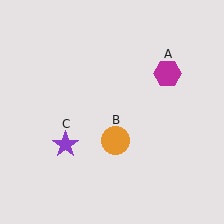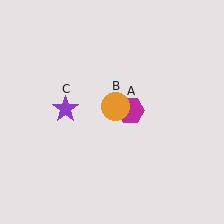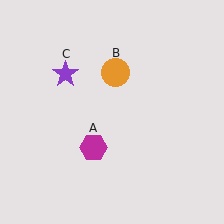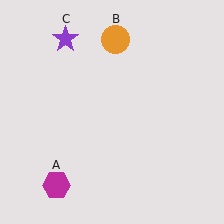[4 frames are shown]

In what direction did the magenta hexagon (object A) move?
The magenta hexagon (object A) moved down and to the left.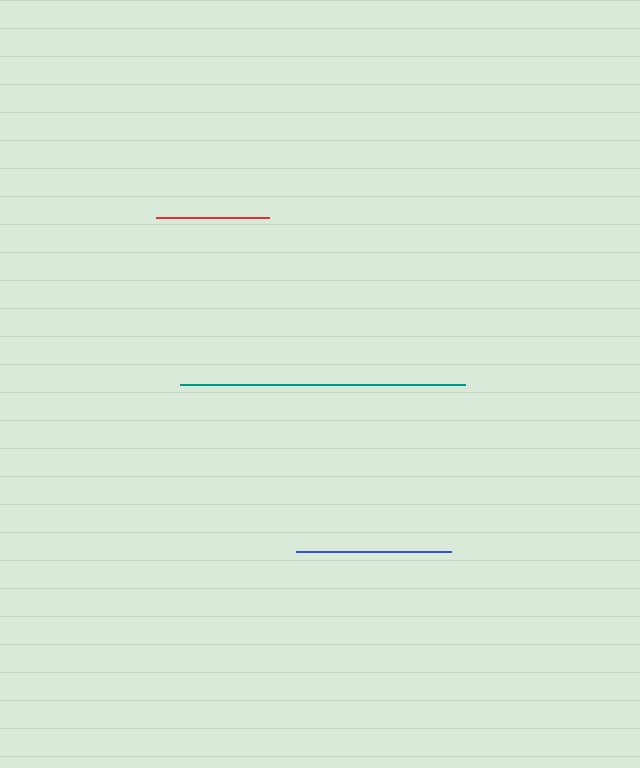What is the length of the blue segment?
The blue segment is approximately 155 pixels long.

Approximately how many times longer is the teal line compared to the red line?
The teal line is approximately 2.5 times the length of the red line.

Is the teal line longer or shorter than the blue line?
The teal line is longer than the blue line.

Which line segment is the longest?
The teal line is the longest at approximately 285 pixels.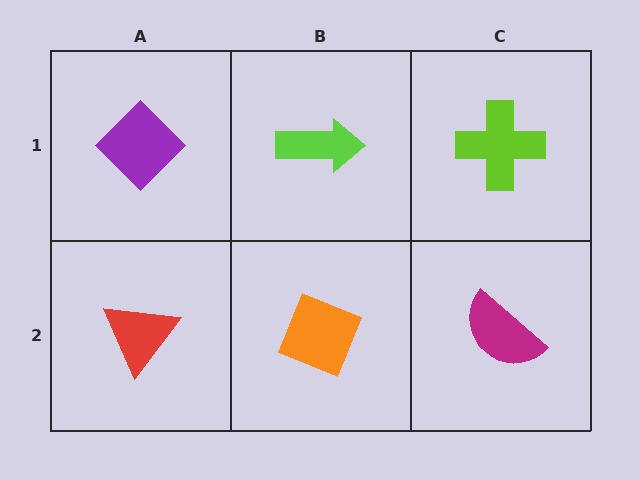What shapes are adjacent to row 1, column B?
An orange diamond (row 2, column B), a purple diamond (row 1, column A), a lime cross (row 1, column C).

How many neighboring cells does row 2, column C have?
2.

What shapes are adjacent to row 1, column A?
A red triangle (row 2, column A), a lime arrow (row 1, column B).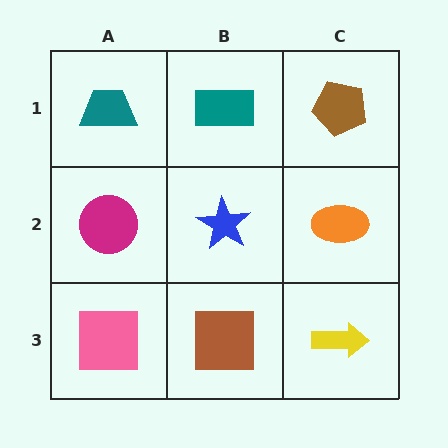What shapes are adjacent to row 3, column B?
A blue star (row 2, column B), a pink square (row 3, column A), a yellow arrow (row 3, column C).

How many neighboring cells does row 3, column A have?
2.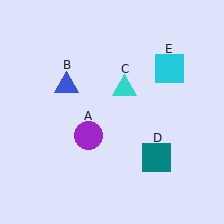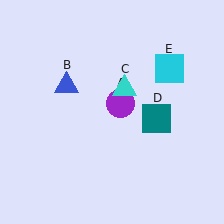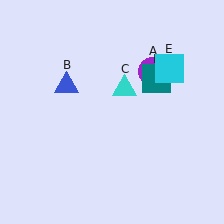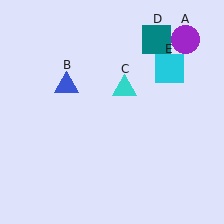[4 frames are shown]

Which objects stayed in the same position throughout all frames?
Blue triangle (object B) and cyan triangle (object C) and cyan square (object E) remained stationary.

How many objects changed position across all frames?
2 objects changed position: purple circle (object A), teal square (object D).